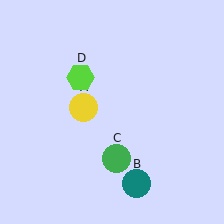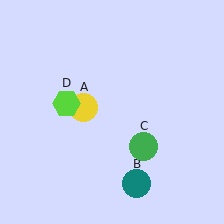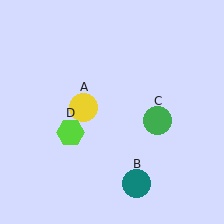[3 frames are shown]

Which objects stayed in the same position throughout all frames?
Yellow circle (object A) and teal circle (object B) remained stationary.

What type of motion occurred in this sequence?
The green circle (object C), lime hexagon (object D) rotated counterclockwise around the center of the scene.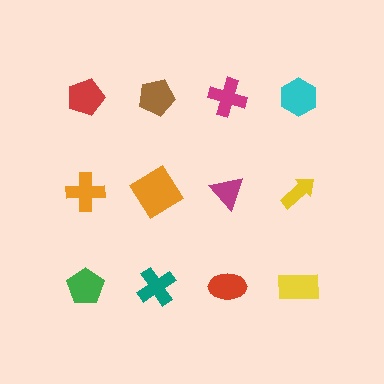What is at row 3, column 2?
A teal cross.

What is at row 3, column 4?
A yellow rectangle.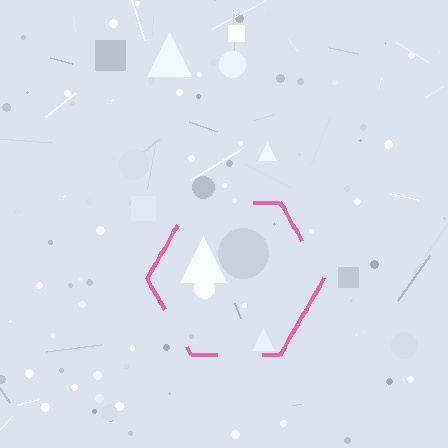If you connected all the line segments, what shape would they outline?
They would outline a hexagon.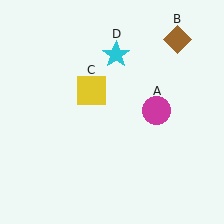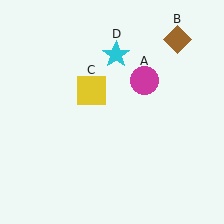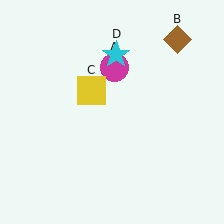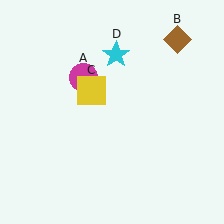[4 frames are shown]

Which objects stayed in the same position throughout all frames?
Brown diamond (object B) and yellow square (object C) and cyan star (object D) remained stationary.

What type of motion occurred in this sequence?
The magenta circle (object A) rotated counterclockwise around the center of the scene.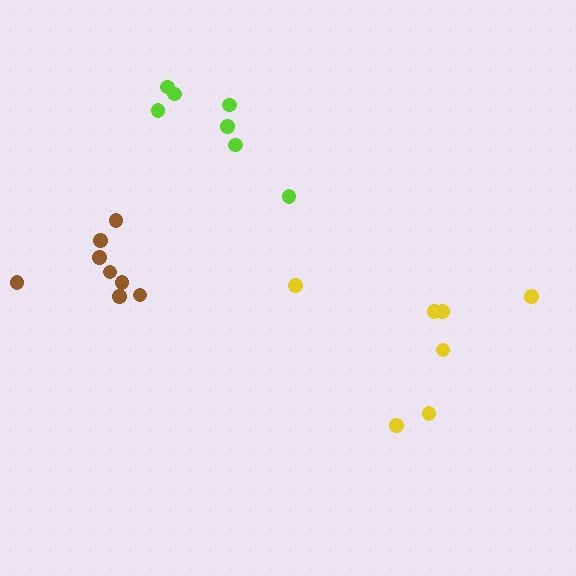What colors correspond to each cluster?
The clusters are colored: yellow, lime, brown.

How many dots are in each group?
Group 1: 7 dots, Group 2: 7 dots, Group 3: 8 dots (22 total).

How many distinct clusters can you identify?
There are 3 distinct clusters.